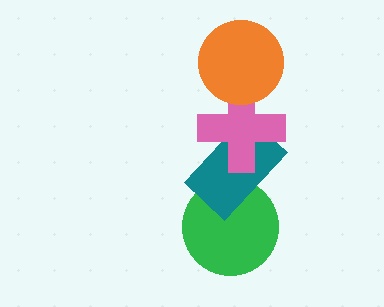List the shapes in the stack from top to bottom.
From top to bottom: the orange circle, the pink cross, the teal rectangle, the green circle.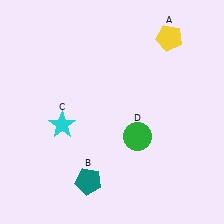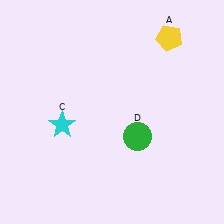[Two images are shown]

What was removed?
The teal pentagon (B) was removed in Image 2.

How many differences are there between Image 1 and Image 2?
There is 1 difference between the two images.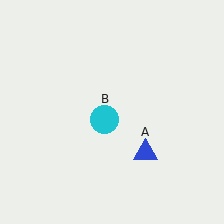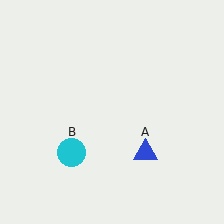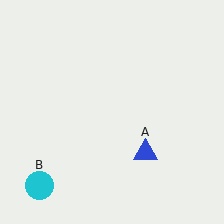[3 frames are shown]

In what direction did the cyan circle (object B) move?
The cyan circle (object B) moved down and to the left.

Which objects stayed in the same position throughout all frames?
Blue triangle (object A) remained stationary.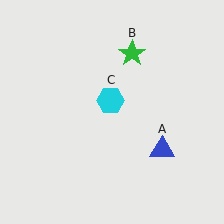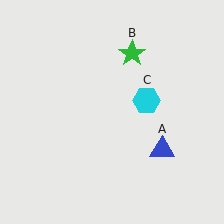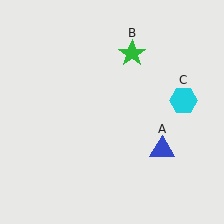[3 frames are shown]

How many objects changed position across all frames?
1 object changed position: cyan hexagon (object C).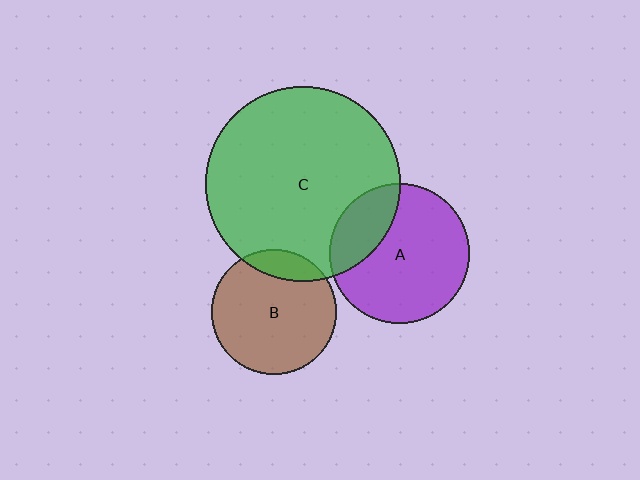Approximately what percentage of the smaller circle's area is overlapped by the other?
Approximately 15%.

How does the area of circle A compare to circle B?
Approximately 1.2 times.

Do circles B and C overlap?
Yes.